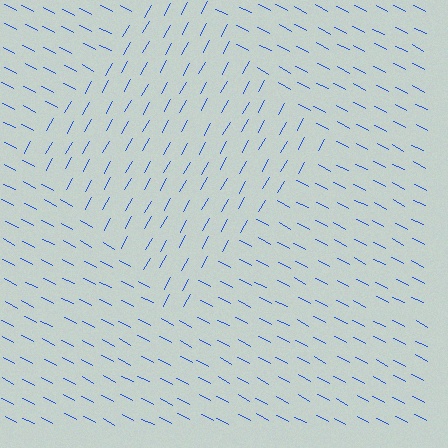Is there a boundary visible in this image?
Yes, there is a texture boundary formed by a change in line orientation.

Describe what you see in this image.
The image is filled with small blue line segments. A diamond region in the image has lines oriented differently from the surrounding lines, creating a visible texture boundary.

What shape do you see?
I see a diamond.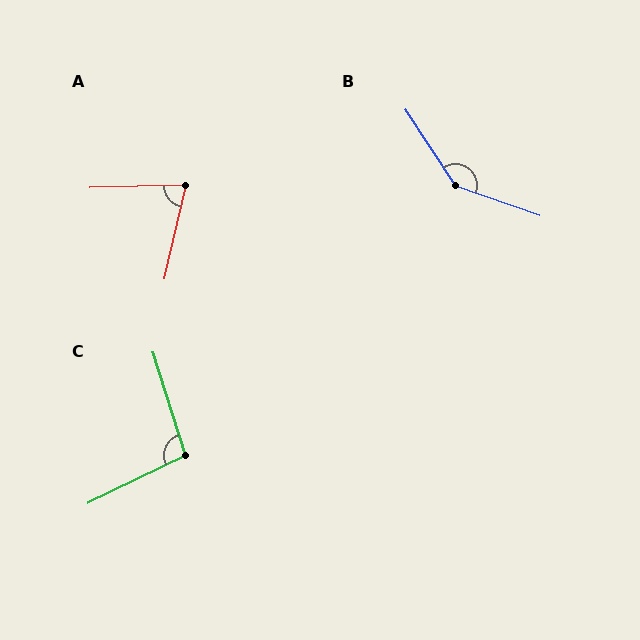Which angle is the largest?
B, at approximately 142 degrees.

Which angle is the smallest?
A, at approximately 76 degrees.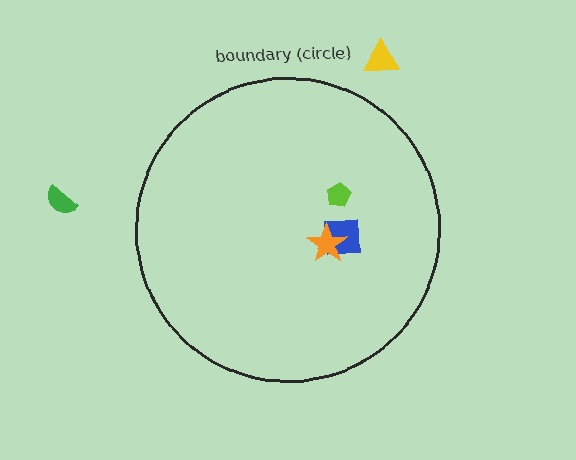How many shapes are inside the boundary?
3 inside, 2 outside.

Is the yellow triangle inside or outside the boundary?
Outside.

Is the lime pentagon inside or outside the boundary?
Inside.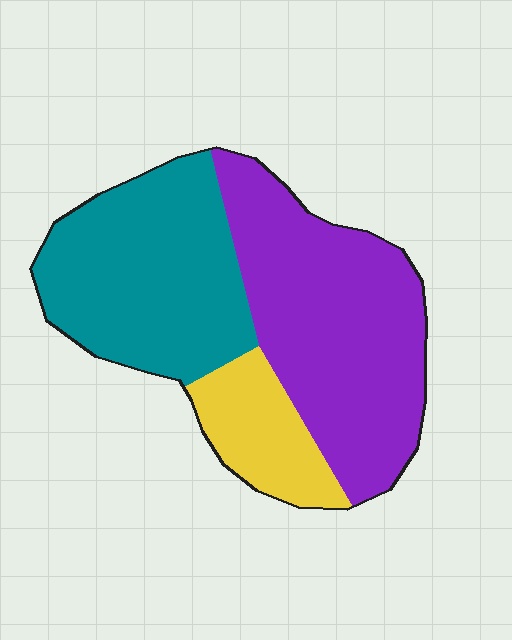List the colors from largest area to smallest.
From largest to smallest: purple, teal, yellow.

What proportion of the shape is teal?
Teal takes up about three eighths (3/8) of the shape.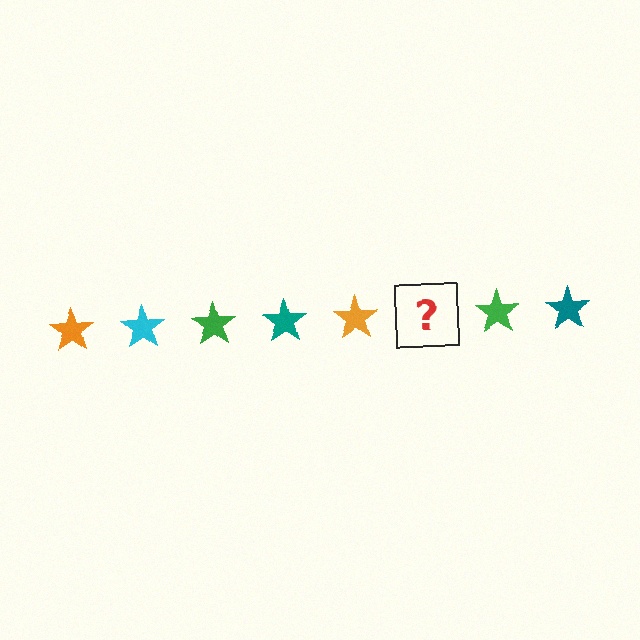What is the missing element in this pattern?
The missing element is a cyan star.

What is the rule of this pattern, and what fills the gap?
The rule is that the pattern cycles through orange, cyan, green, teal stars. The gap should be filled with a cyan star.